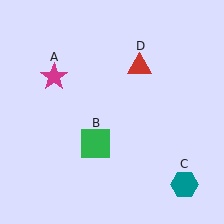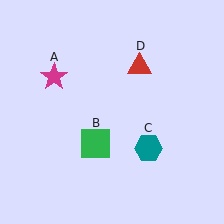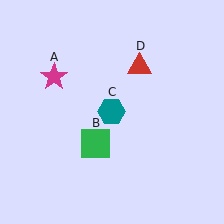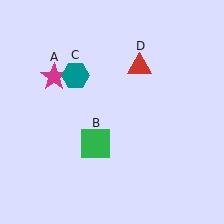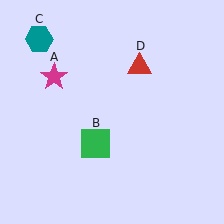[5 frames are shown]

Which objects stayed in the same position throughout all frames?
Magenta star (object A) and green square (object B) and red triangle (object D) remained stationary.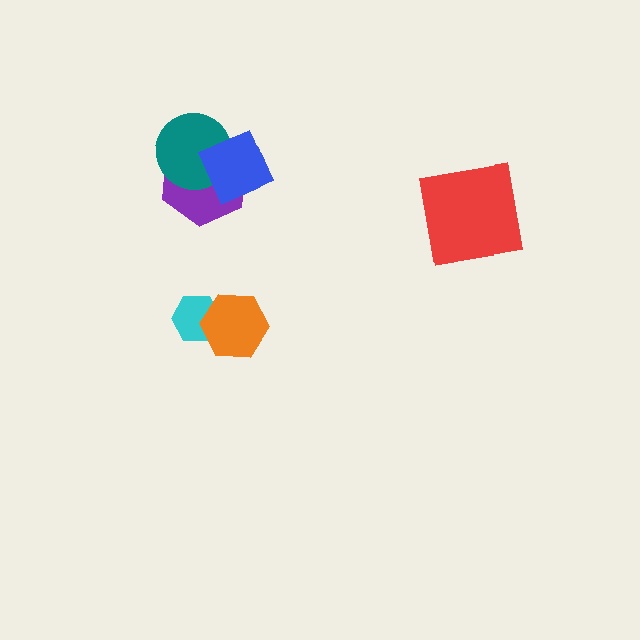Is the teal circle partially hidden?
Yes, it is partially covered by another shape.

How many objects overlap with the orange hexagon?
1 object overlaps with the orange hexagon.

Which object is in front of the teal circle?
The blue diamond is in front of the teal circle.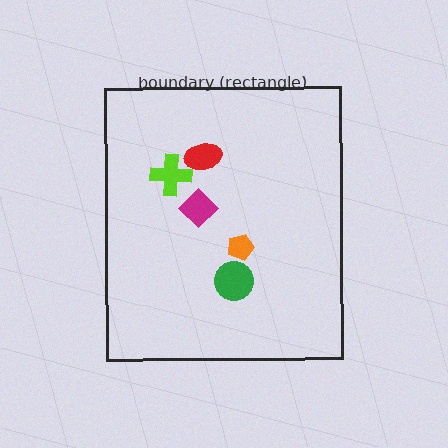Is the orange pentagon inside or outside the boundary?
Inside.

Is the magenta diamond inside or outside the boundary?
Inside.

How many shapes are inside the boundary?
5 inside, 0 outside.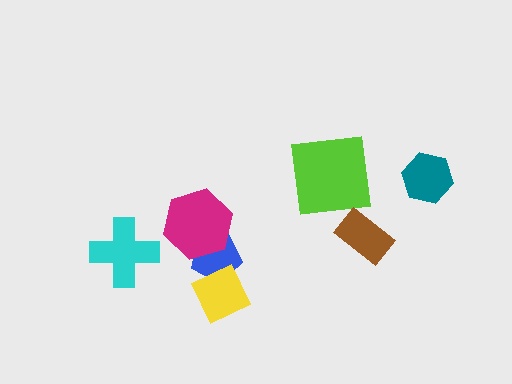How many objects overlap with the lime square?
0 objects overlap with the lime square.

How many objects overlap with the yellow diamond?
1 object overlaps with the yellow diamond.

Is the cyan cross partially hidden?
No, no other shape covers it.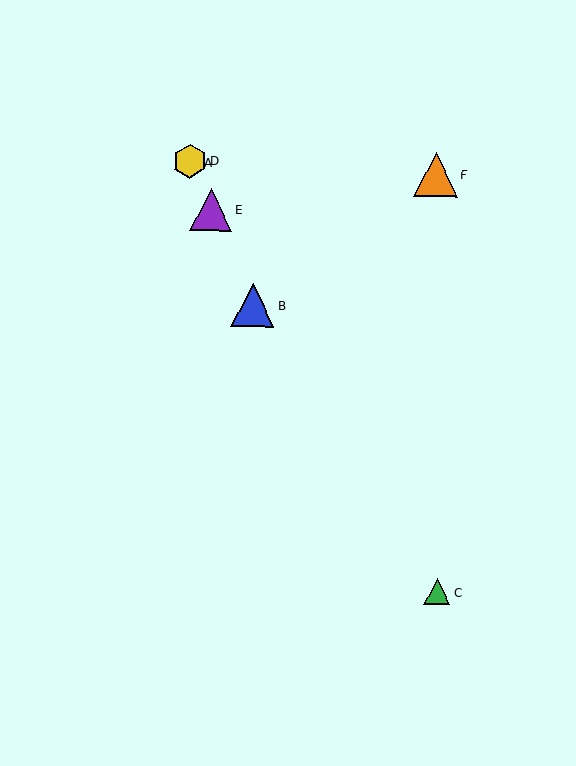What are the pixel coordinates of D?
Object D is at (190, 161).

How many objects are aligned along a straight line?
4 objects (A, B, D, E) are aligned along a straight line.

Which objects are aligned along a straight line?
Objects A, B, D, E are aligned along a straight line.